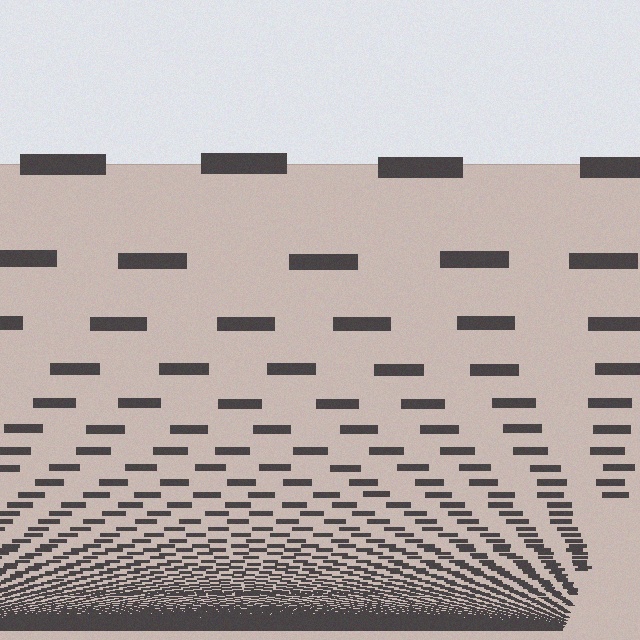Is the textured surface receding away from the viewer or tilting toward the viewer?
The surface appears to tilt toward the viewer. Texture elements get larger and sparser toward the top.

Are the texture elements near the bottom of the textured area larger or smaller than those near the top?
Smaller. The gradient is inverted — elements near the bottom are smaller and denser.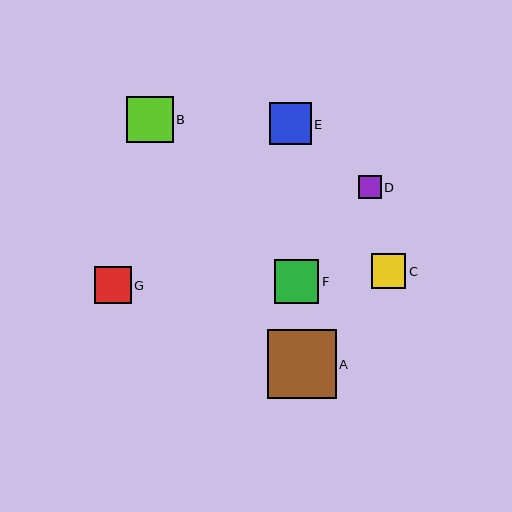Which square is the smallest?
Square D is the smallest with a size of approximately 22 pixels.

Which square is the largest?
Square A is the largest with a size of approximately 68 pixels.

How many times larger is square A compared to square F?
Square A is approximately 1.6 times the size of square F.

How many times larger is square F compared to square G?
Square F is approximately 1.2 times the size of square G.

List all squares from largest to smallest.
From largest to smallest: A, B, F, E, G, C, D.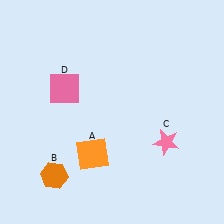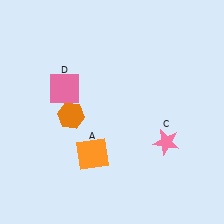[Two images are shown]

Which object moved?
The orange hexagon (B) moved up.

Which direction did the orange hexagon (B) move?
The orange hexagon (B) moved up.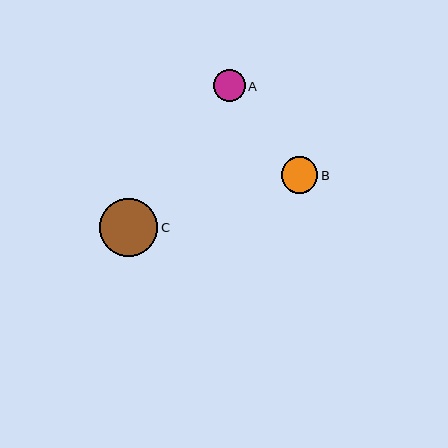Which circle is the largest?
Circle C is the largest with a size of approximately 58 pixels.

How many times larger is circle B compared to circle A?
Circle B is approximately 1.1 times the size of circle A.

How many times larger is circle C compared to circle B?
Circle C is approximately 1.6 times the size of circle B.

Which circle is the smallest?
Circle A is the smallest with a size of approximately 32 pixels.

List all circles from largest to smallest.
From largest to smallest: C, B, A.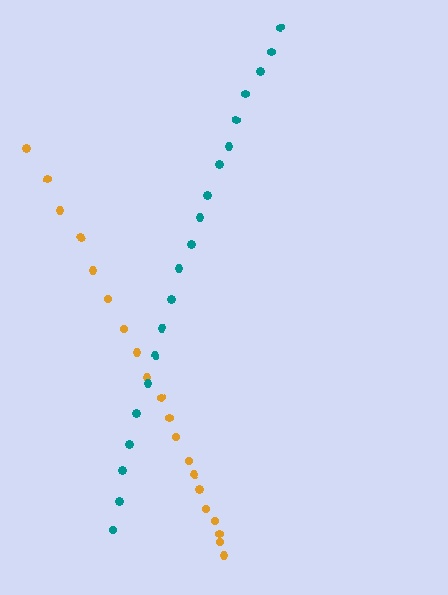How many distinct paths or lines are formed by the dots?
There are 2 distinct paths.